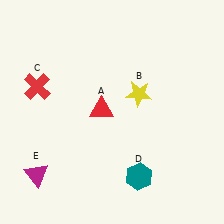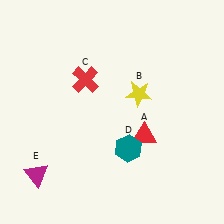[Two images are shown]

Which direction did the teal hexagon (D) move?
The teal hexagon (D) moved up.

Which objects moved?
The objects that moved are: the red triangle (A), the red cross (C), the teal hexagon (D).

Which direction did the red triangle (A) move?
The red triangle (A) moved right.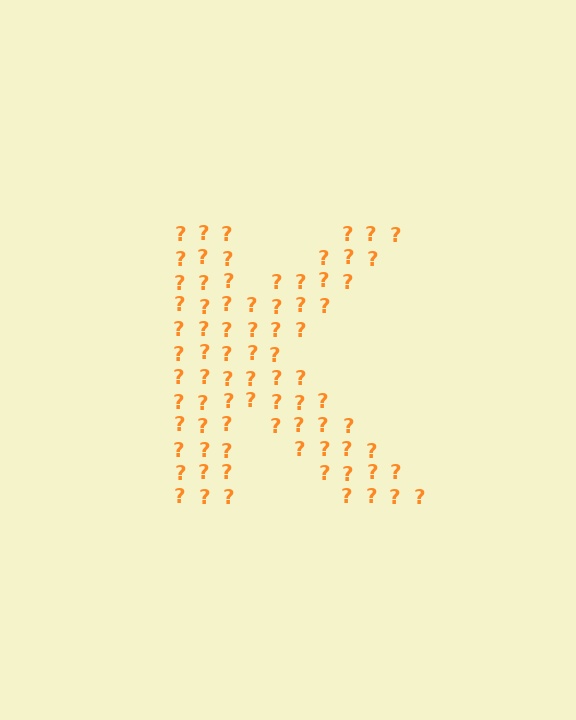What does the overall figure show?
The overall figure shows the letter K.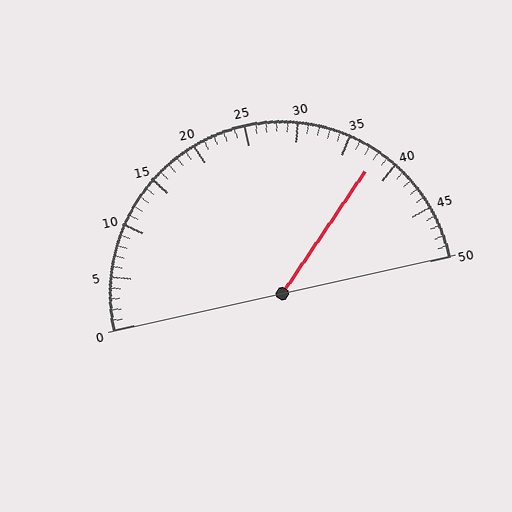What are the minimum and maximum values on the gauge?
The gauge ranges from 0 to 50.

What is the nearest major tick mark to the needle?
The nearest major tick mark is 40.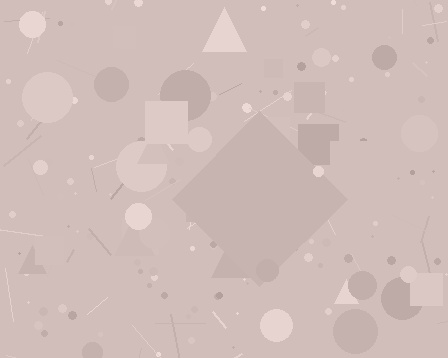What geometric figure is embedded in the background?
A diamond is embedded in the background.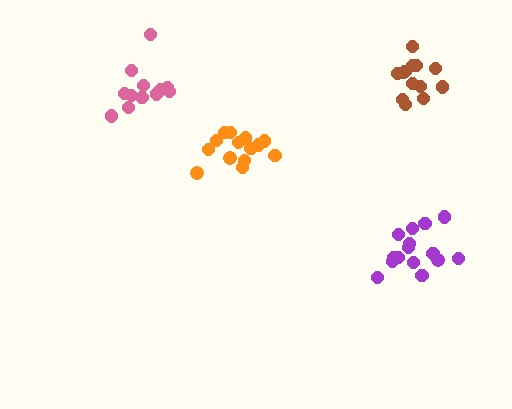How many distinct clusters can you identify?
There are 4 distinct clusters.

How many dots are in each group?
Group 1: 14 dots, Group 2: 15 dots, Group 3: 13 dots, Group 4: 12 dots (54 total).